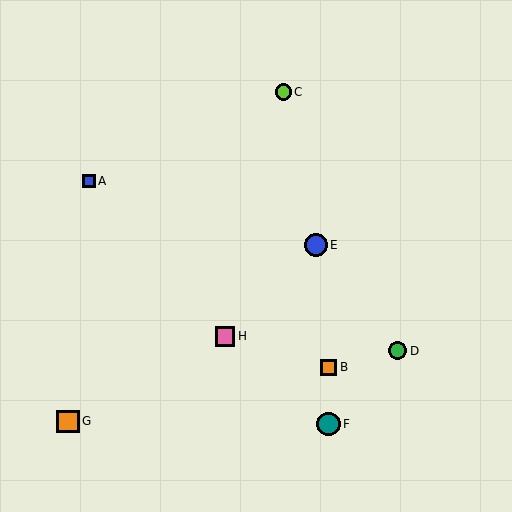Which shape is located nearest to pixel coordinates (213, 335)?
The pink square (labeled H) at (225, 336) is nearest to that location.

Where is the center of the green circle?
The center of the green circle is at (397, 351).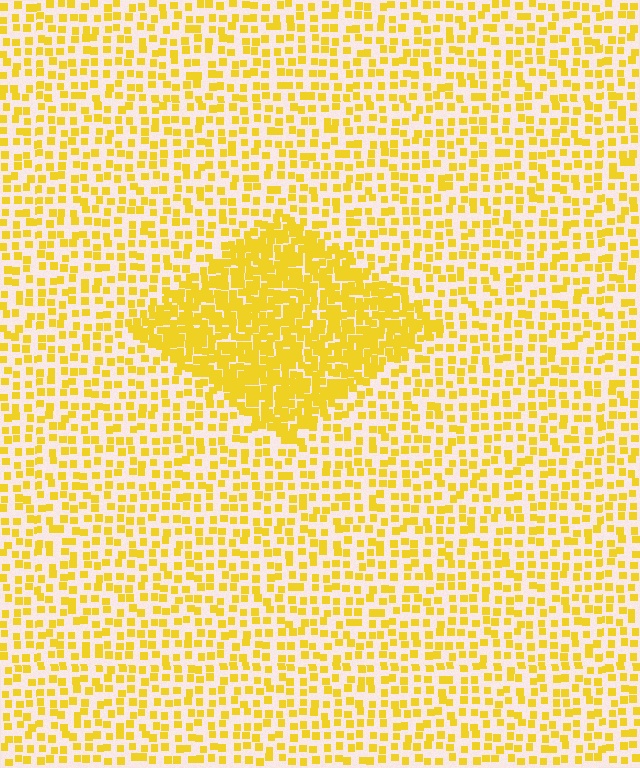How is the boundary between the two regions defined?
The boundary is defined by a change in element density (approximately 2.4x ratio). All elements are the same color, size, and shape.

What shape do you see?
I see a diamond.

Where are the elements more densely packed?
The elements are more densely packed inside the diamond boundary.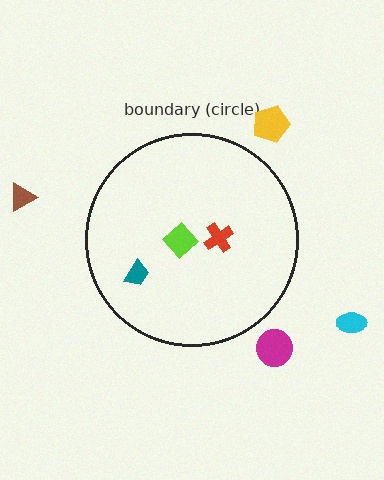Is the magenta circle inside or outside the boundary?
Outside.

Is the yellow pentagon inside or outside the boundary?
Outside.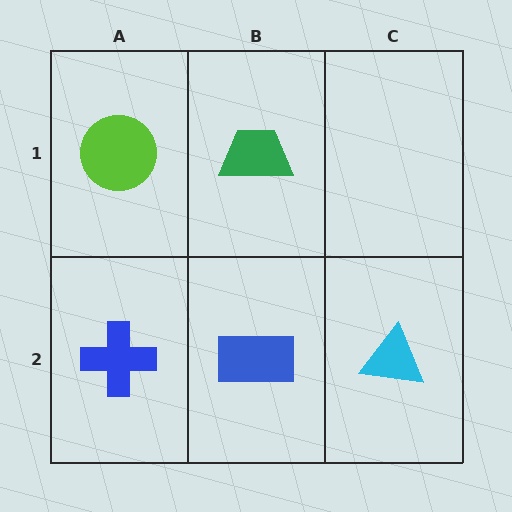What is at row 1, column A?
A lime circle.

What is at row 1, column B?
A green trapezoid.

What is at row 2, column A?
A blue cross.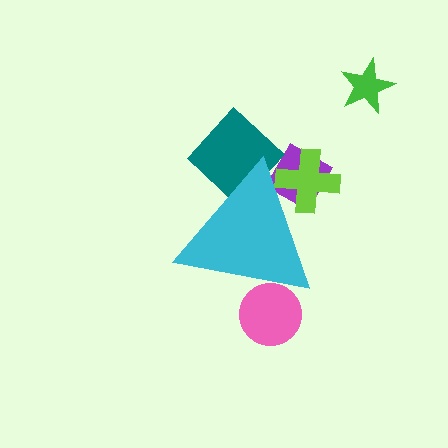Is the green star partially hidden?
No, the green star is fully visible.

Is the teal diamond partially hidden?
Yes, the teal diamond is partially hidden behind the cyan triangle.